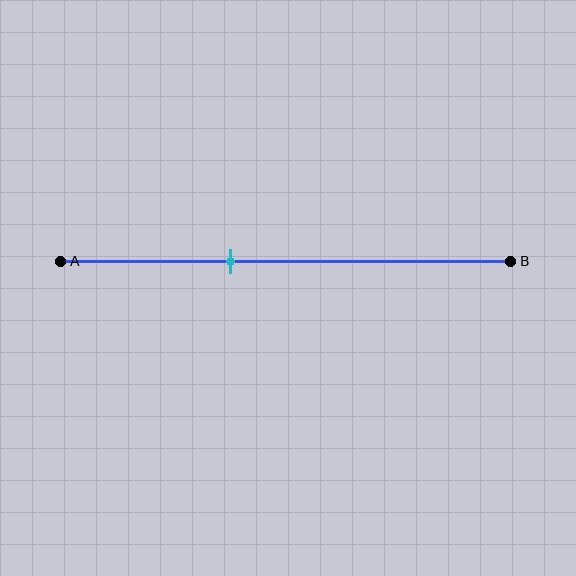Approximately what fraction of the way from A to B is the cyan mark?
The cyan mark is approximately 40% of the way from A to B.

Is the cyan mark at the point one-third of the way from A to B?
No, the mark is at about 40% from A, not at the 33% one-third point.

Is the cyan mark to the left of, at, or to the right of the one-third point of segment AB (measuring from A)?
The cyan mark is to the right of the one-third point of segment AB.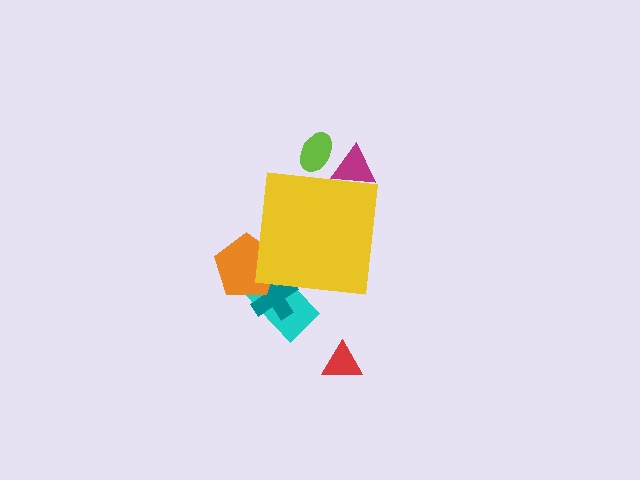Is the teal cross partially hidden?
Yes, the teal cross is partially hidden behind the yellow square.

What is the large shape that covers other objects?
A yellow square.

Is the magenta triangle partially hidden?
Yes, the magenta triangle is partially hidden behind the yellow square.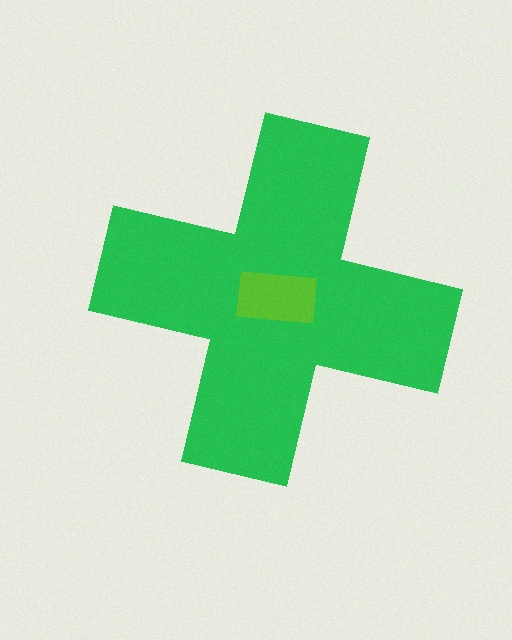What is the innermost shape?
The lime rectangle.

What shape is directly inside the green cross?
The lime rectangle.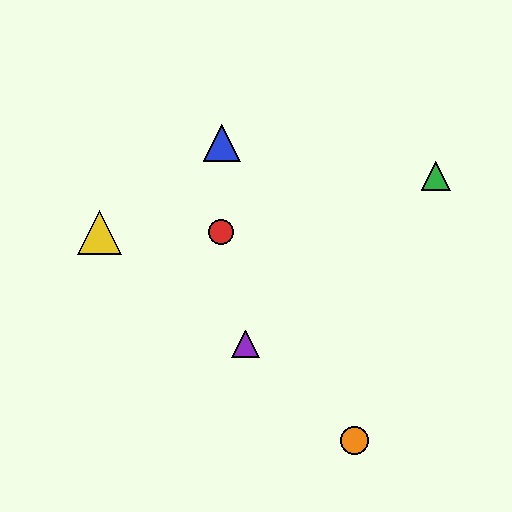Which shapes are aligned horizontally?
The red circle, the yellow triangle are aligned horizontally.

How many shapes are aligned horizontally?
2 shapes (the red circle, the yellow triangle) are aligned horizontally.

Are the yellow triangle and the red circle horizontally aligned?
Yes, both are at y≈232.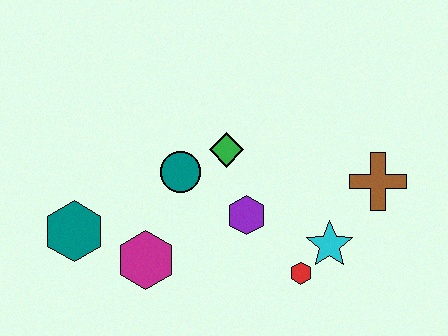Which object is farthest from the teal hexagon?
The brown cross is farthest from the teal hexagon.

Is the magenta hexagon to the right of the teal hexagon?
Yes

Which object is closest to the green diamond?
The teal circle is closest to the green diamond.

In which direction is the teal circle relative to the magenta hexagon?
The teal circle is above the magenta hexagon.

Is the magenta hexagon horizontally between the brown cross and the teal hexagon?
Yes